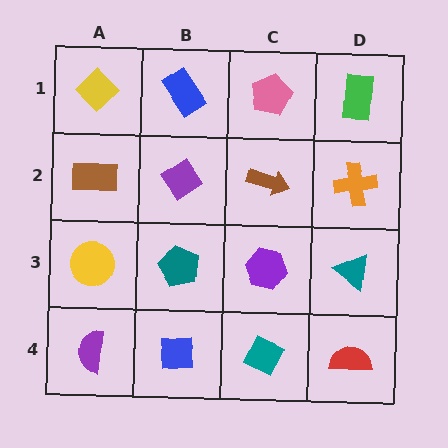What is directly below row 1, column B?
A purple diamond.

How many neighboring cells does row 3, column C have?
4.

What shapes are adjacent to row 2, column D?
A green rectangle (row 1, column D), a teal triangle (row 3, column D), a brown arrow (row 2, column C).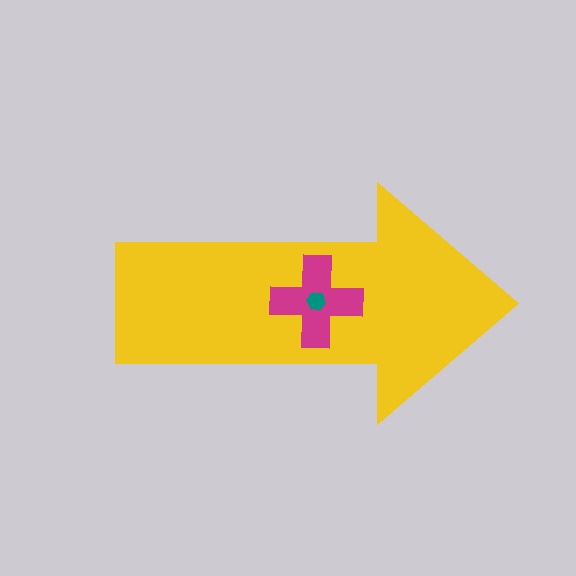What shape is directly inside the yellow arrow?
The magenta cross.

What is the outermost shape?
The yellow arrow.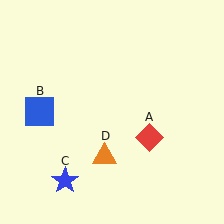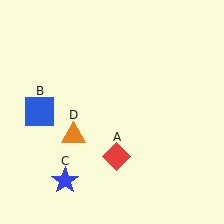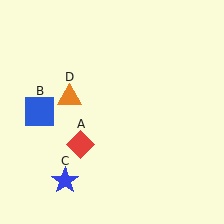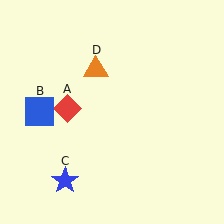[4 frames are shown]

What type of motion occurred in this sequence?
The red diamond (object A), orange triangle (object D) rotated clockwise around the center of the scene.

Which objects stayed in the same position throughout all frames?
Blue square (object B) and blue star (object C) remained stationary.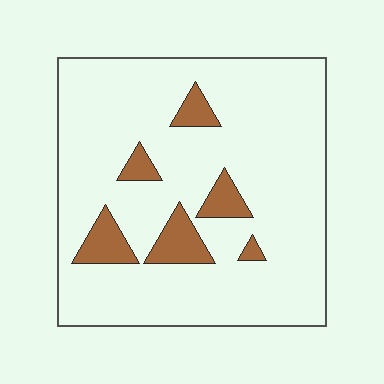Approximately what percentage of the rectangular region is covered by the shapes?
Approximately 10%.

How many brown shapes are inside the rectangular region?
6.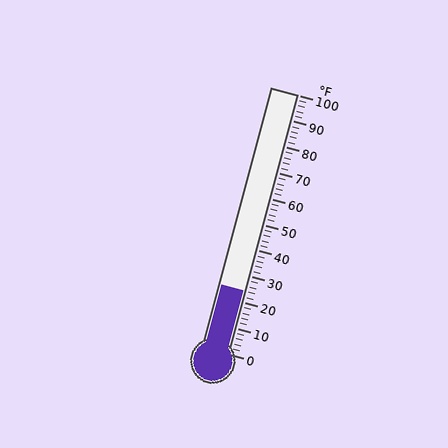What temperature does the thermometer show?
The thermometer shows approximately 24°F.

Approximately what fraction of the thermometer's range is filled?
The thermometer is filled to approximately 25% of its range.